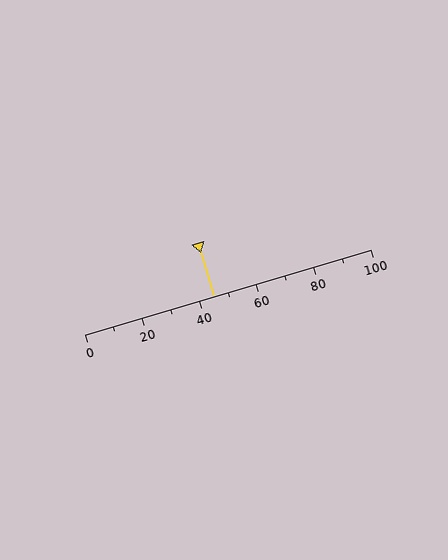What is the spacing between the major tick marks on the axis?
The major ticks are spaced 20 apart.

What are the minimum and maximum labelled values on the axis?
The axis runs from 0 to 100.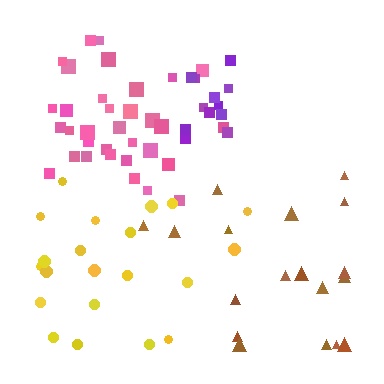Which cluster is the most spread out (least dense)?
Yellow.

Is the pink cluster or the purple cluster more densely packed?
Purple.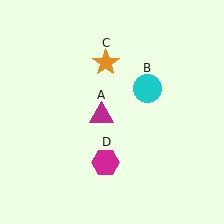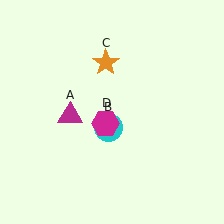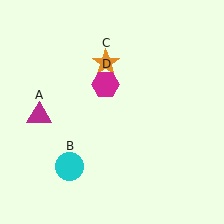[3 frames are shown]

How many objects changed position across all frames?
3 objects changed position: magenta triangle (object A), cyan circle (object B), magenta hexagon (object D).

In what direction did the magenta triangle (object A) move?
The magenta triangle (object A) moved left.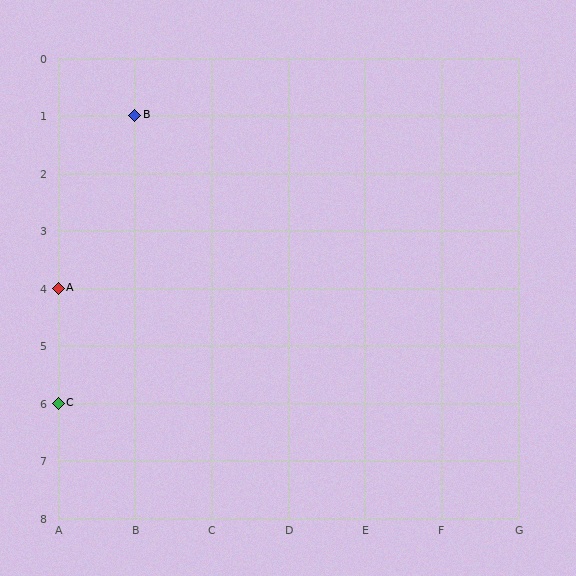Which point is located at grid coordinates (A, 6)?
Point C is at (A, 6).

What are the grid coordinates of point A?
Point A is at grid coordinates (A, 4).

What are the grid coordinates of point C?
Point C is at grid coordinates (A, 6).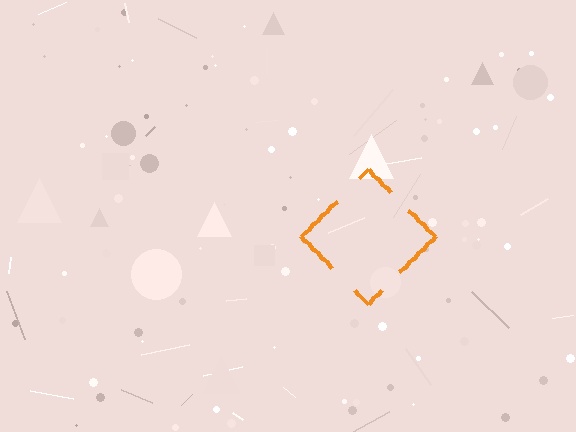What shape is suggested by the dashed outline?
The dashed outline suggests a diamond.